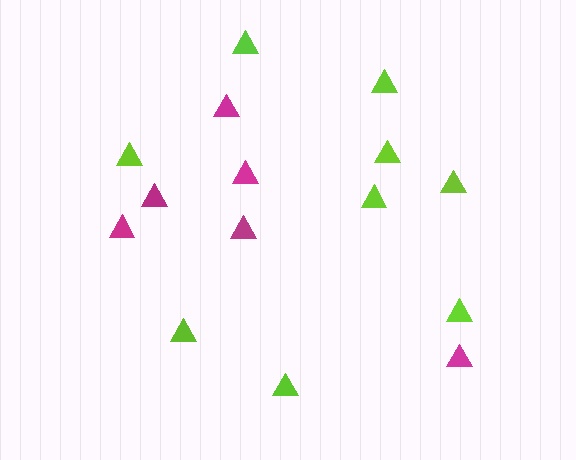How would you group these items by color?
There are 2 groups: one group of magenta triangles (6) and one group of lime triangles (9).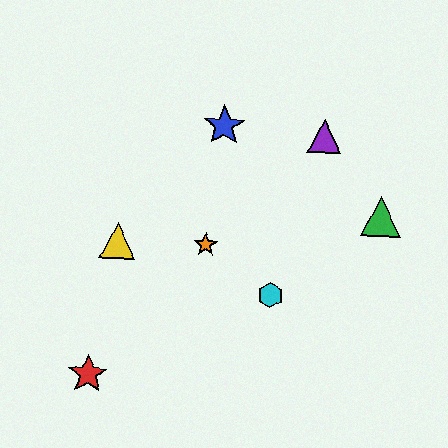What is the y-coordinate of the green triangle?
The green triangle is at y≈217.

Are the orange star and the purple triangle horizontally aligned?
No, the orange star is at y≈245 and the purple triangle is at y≈137.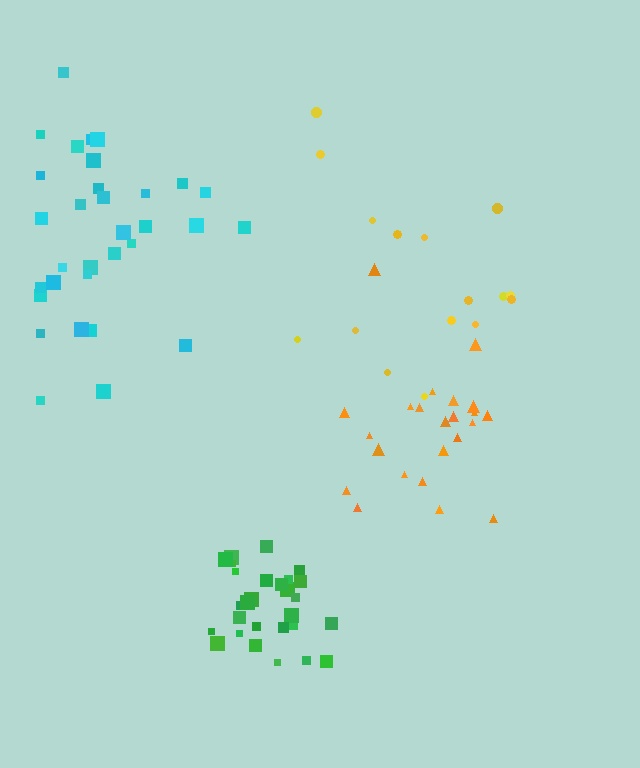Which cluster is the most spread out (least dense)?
Yellow.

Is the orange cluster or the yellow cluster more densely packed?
Orange.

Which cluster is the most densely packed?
Green.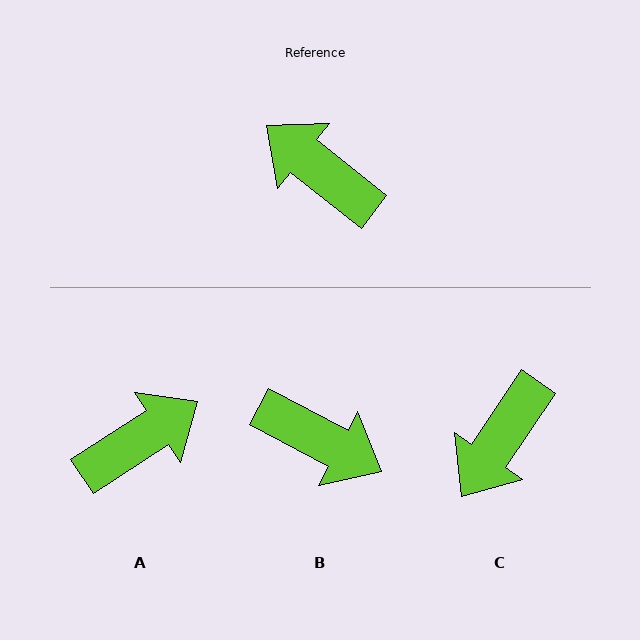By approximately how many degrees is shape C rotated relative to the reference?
Approximately 95 degrees counter-clockwise.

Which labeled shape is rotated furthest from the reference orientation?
B, about 169 degrees away.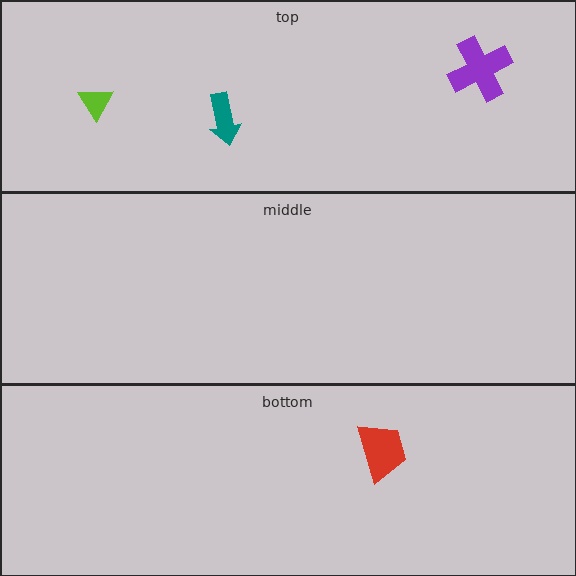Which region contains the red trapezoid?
The bottom region.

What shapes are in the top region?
The lime triangle, the teal arrow, the purple cross.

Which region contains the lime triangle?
The top region.